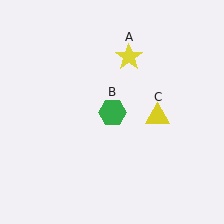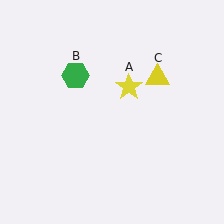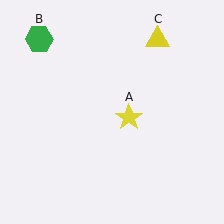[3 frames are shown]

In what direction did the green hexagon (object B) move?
The green hexagon (object B) moved up and to the left.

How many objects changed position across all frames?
3 objects changed position: yellow star (object A), green hexagon (object B), yellow triangle (object C).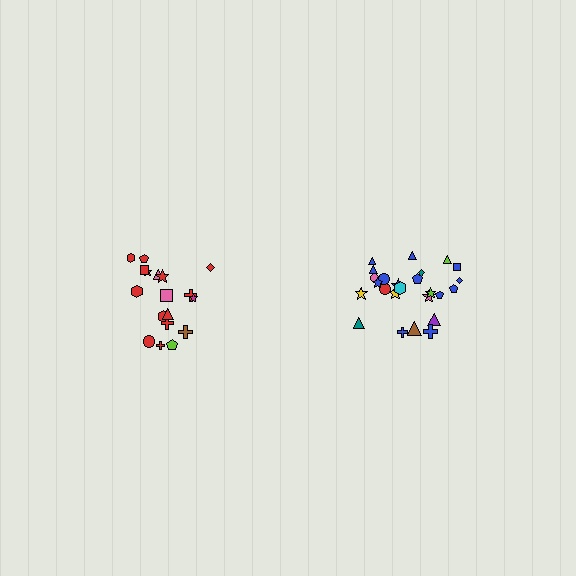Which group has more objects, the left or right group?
The right group.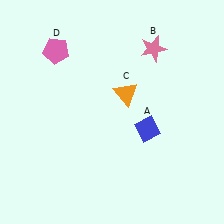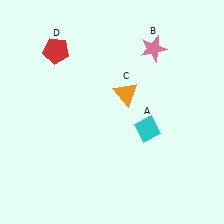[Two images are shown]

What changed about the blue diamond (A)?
In Image 1, A is blue. In Image 2, it changed to cyan.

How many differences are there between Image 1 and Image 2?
There are 2 differences between the two images.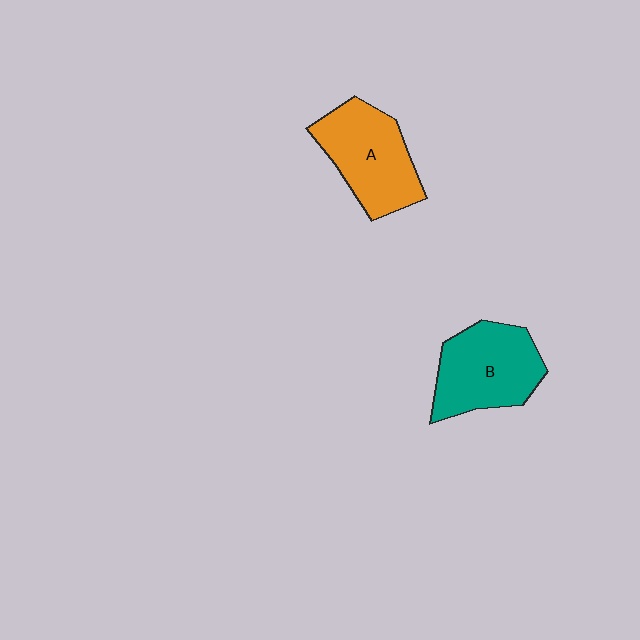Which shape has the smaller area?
Shape A (orange).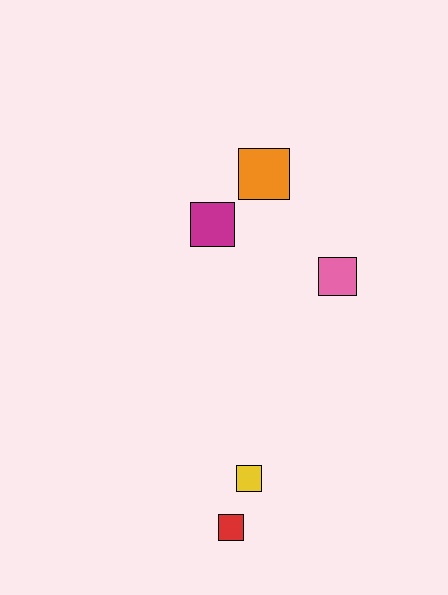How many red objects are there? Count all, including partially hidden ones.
There is 1 red object.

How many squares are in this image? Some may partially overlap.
There are 5 squares.